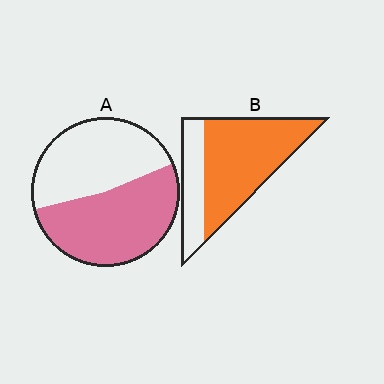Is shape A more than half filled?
Roughly half.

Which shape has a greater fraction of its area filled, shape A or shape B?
Shape B.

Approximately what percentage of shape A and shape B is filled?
A is approximately 55% and B is approximately 70%.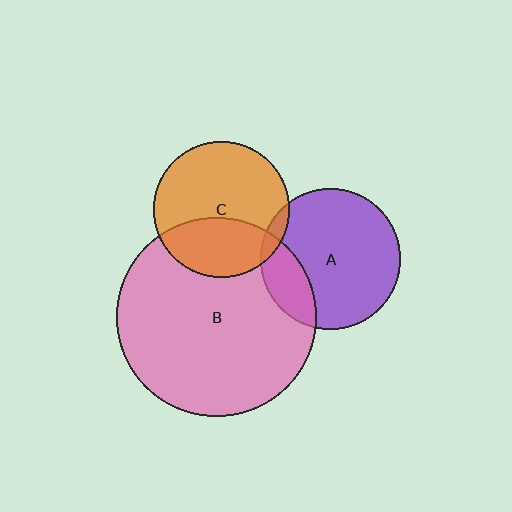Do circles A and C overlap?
Yes.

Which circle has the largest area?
Circle B (pink).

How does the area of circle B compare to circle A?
Approximately 2.0 times.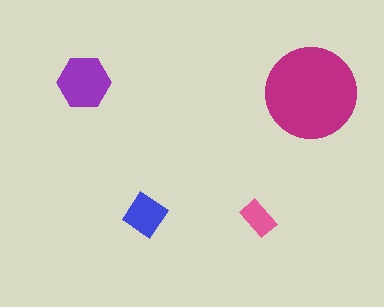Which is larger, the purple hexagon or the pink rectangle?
The purple hexagon.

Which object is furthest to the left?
The purple hexagon is leftmost.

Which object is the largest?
The magenta circle.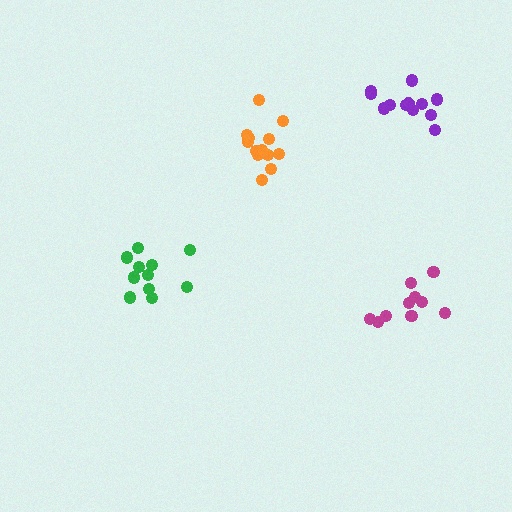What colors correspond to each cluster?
The clusters are colored: green, orange, magenta, purple.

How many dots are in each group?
Group 1: 11 dots, Group 2: 14 dots, Group 3: 10 dots, Group 4: 12 dots (47 total).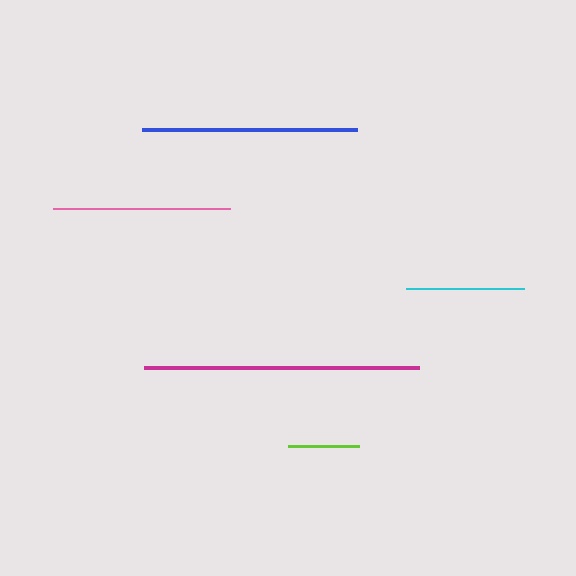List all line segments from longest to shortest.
From longest to shortest: magenta, blue, pink, cyan, lime.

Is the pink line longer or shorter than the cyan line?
The pink line is longer than the cyan line.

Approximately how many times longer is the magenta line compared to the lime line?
The magenta line is approximately 3.8 times the length of the lime line.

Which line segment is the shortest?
The lime line is the shortest at approximately 72 pixels.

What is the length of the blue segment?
The blue segment is approximately 215 pixels long.